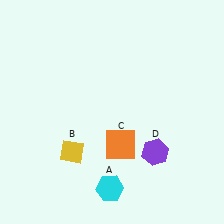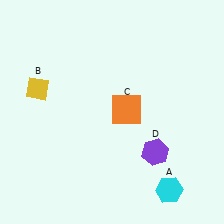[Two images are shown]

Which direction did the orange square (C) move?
The orange square (C) moved up.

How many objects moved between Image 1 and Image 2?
3 objects moved between the two images.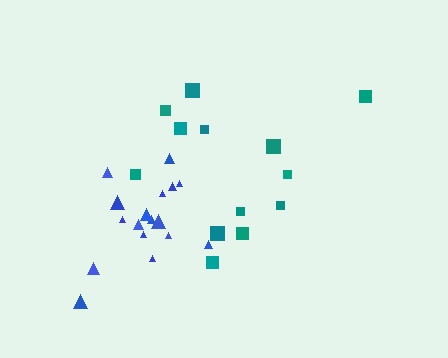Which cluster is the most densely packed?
Blue.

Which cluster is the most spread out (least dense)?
Teal.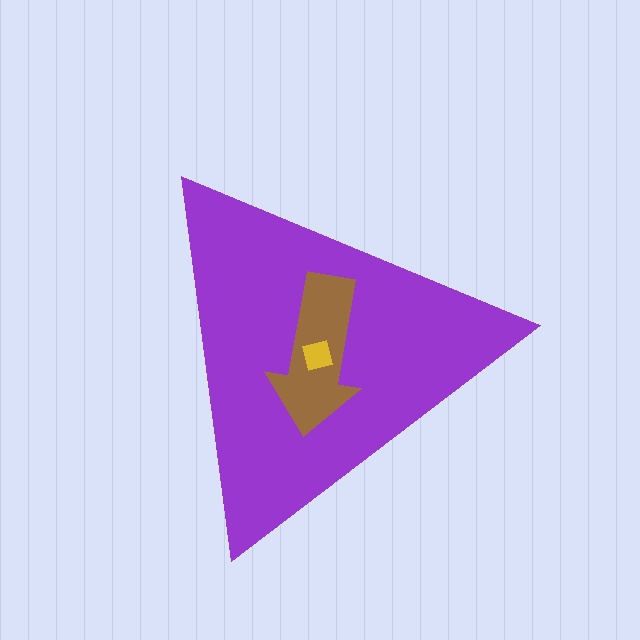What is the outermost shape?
The purple triangle.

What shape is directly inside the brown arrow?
The yellow square.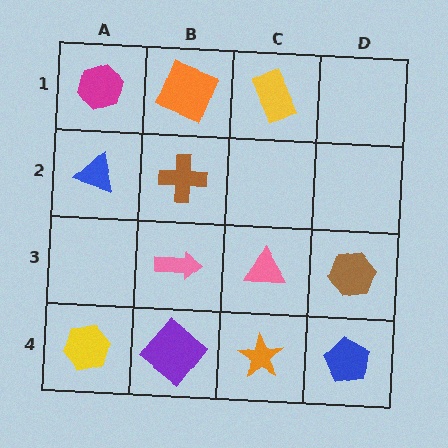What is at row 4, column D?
A blue pentagon.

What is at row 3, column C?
A pink triangle.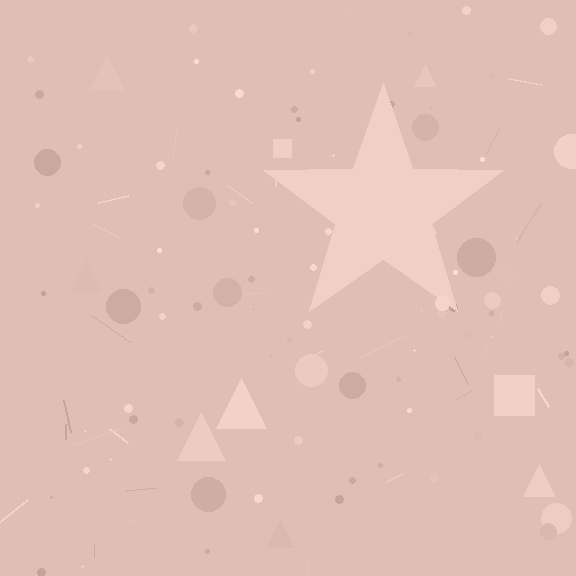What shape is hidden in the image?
A star is hidden in the image.